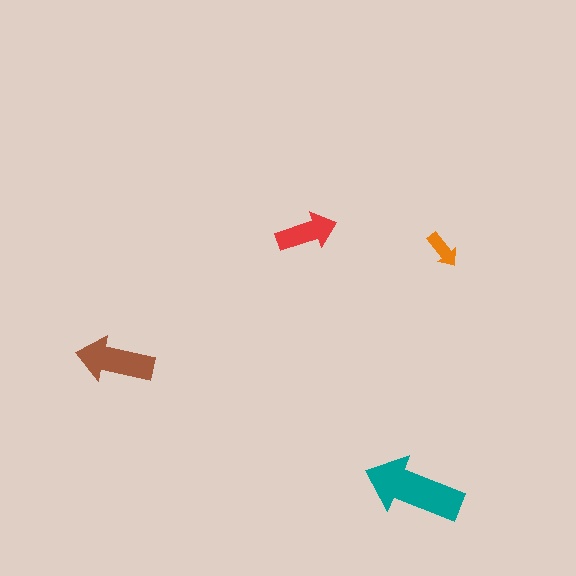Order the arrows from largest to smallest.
the teal one, the brown one, the red one, the orange one.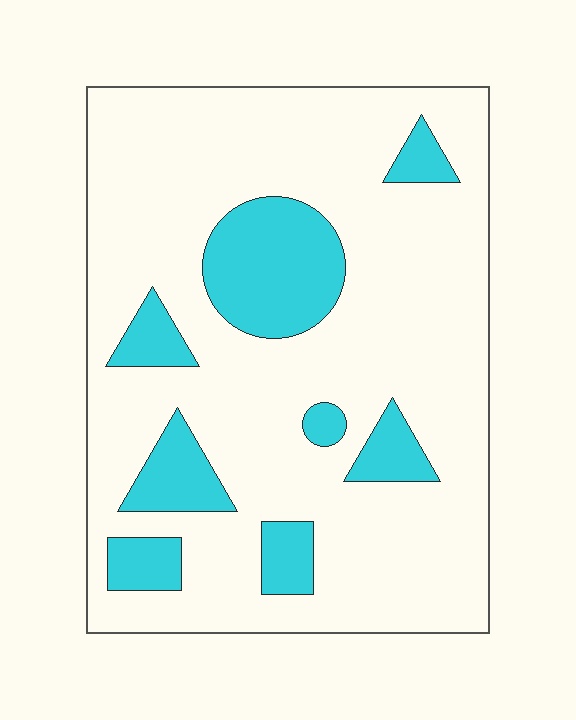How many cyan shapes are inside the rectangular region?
8.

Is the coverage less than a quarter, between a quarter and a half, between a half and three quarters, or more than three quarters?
Less than a quarter.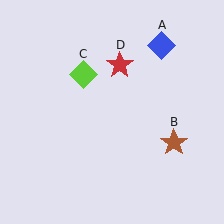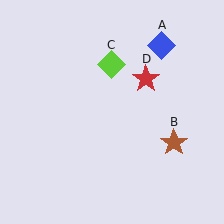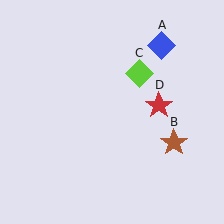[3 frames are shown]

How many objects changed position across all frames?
2 objects changed position: lime diamond (object C), red star (object D).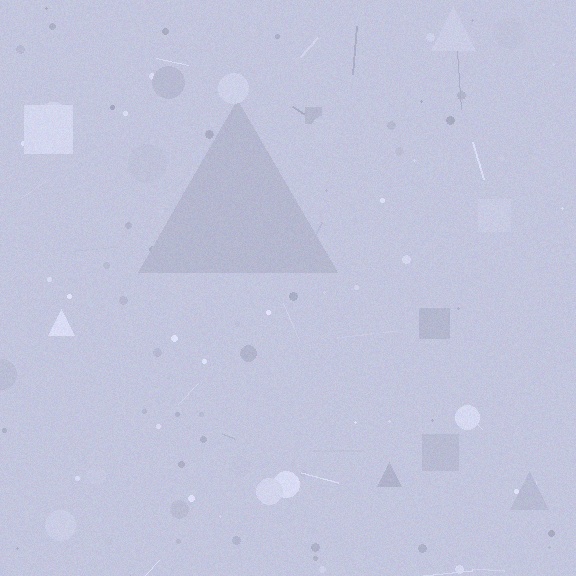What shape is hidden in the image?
A triangle is hidden in the image.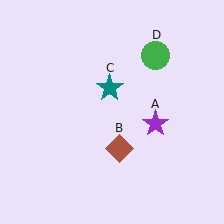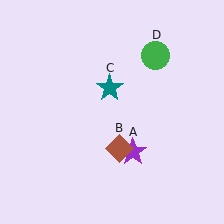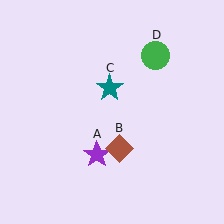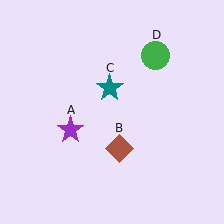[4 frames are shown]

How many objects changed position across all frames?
1 object changed position: purple star (object A).